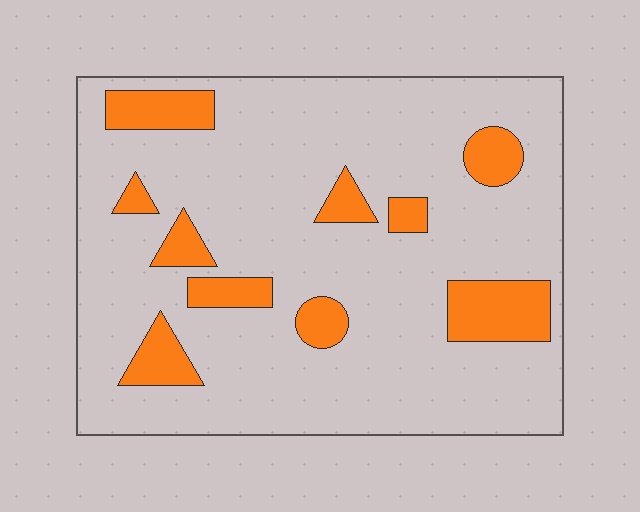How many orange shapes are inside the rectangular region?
10.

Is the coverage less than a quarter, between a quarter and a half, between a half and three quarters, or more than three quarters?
Less than a quarter.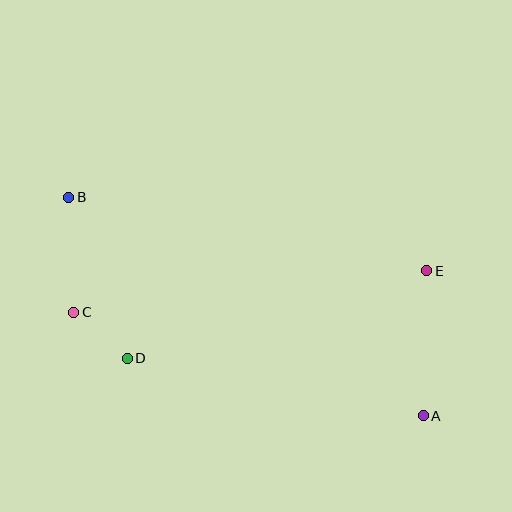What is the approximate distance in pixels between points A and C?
The distance between A and C is approximately 364 pixels.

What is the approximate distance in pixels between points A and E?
The distance between A and E is approximately 145 pixels.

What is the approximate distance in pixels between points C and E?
The distance between C and E is approximately 356 pixels.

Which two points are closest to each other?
Points C and D are closest to each other.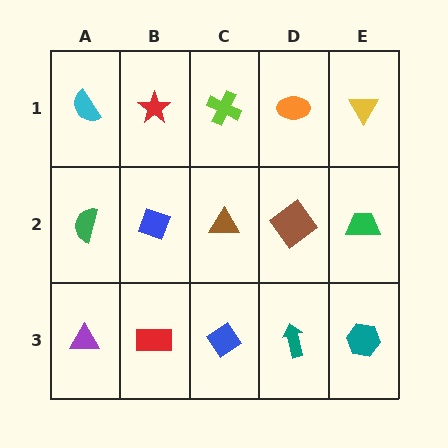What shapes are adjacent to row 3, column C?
A brown triangle (row 2, column C), a red rectangle (row 3, column B), a teal arrow (row 3, column D).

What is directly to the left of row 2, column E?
A brown diamond.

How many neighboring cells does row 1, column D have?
3.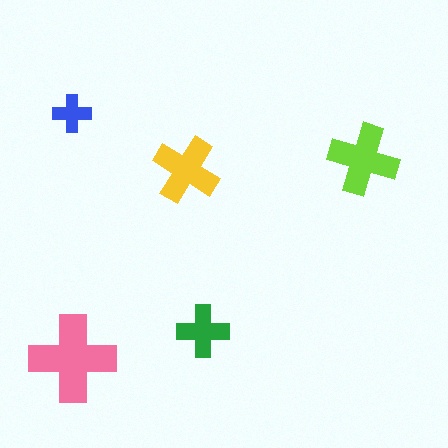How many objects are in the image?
There are 5 objects in the image.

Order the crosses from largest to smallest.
the pink one, the lime one, the yellow one, the green one, the blue one.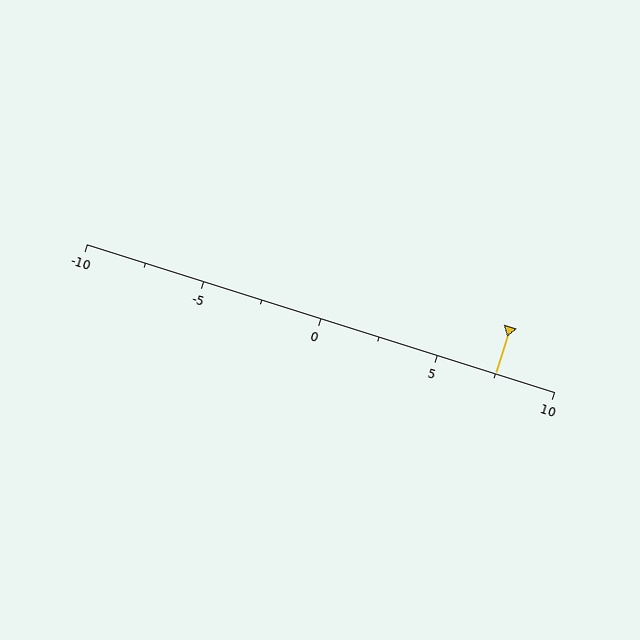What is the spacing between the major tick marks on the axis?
The major ticks are spaced 5 apart.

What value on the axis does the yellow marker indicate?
The marker indicates approximately 7.5.